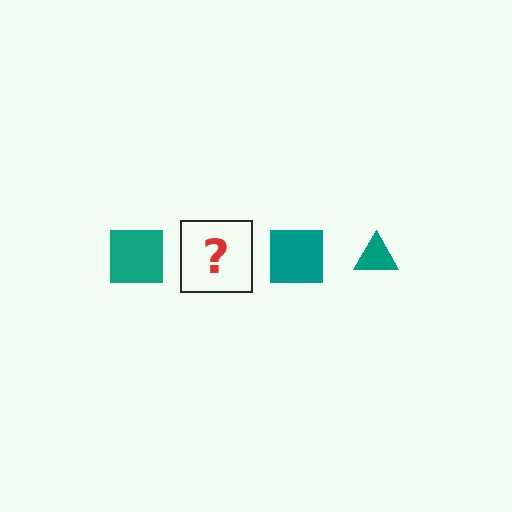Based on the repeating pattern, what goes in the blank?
The blank should be a teal triangle.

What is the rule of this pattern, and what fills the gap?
The rule is that the pattern cycles through square, triangle shapes in teal. The gap should be filled with a teal triangle.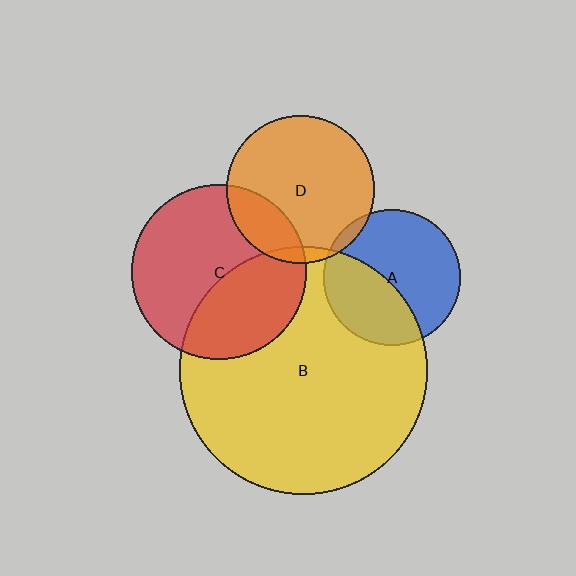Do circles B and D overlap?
Yes.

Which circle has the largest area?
Circle B (yellow).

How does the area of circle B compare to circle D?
Approximately 2.8 times.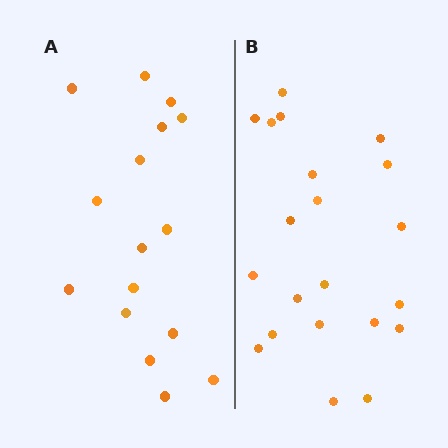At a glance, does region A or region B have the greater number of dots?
Region B (the right region) has more dots.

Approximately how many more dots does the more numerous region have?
Region B has about 5 more dots than region A.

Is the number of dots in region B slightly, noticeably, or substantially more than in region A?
Region B has noticeably more, but not dramatically so. The ratio is roughly 1.3 to 1.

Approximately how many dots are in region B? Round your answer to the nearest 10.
About 20 dots. (The exact count is 21, which rounds to 20.)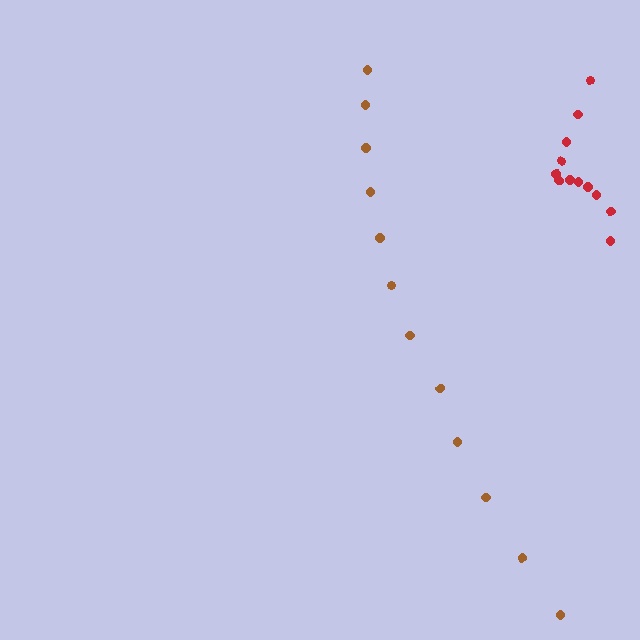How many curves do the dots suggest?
There are 2 distinct paths.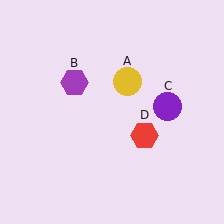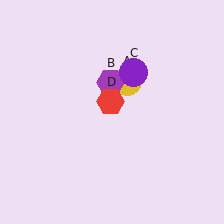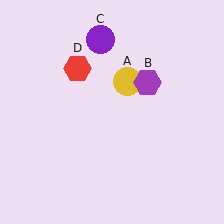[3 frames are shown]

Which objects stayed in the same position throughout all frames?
Yellow circle (object A) remained stationary.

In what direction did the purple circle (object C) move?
The purple circle (object C) moved up and to the left.